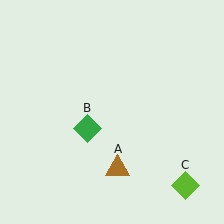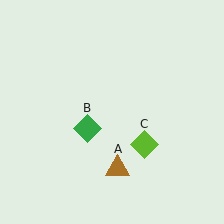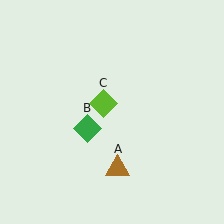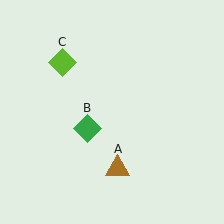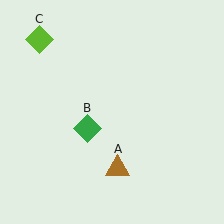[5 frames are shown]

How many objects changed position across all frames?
1 object changed position: lime diamond (object C).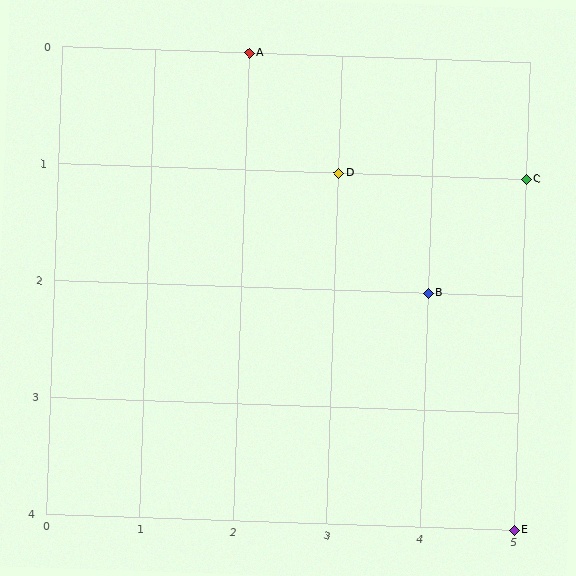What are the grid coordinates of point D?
Point D is at grid coordinates (3, 1).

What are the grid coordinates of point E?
Point E is at grid coordinates (5, 4).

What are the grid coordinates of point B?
Point B is at grid coordinates (4, 2).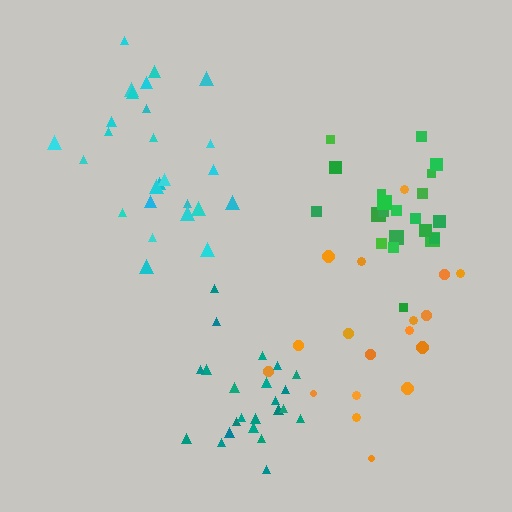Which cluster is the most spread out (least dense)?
Orange.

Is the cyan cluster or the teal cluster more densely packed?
Teal.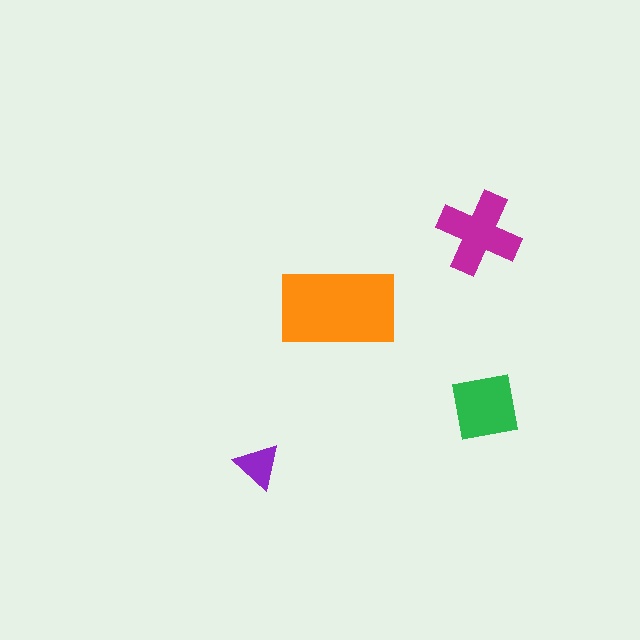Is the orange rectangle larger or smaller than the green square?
Larger.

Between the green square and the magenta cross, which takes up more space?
The magenta cross.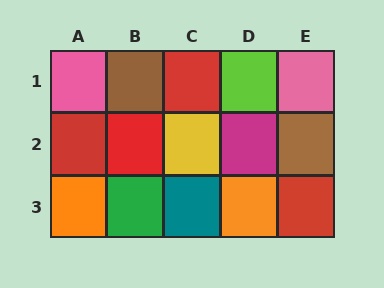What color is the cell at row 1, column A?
Pink.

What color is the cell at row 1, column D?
Lime.